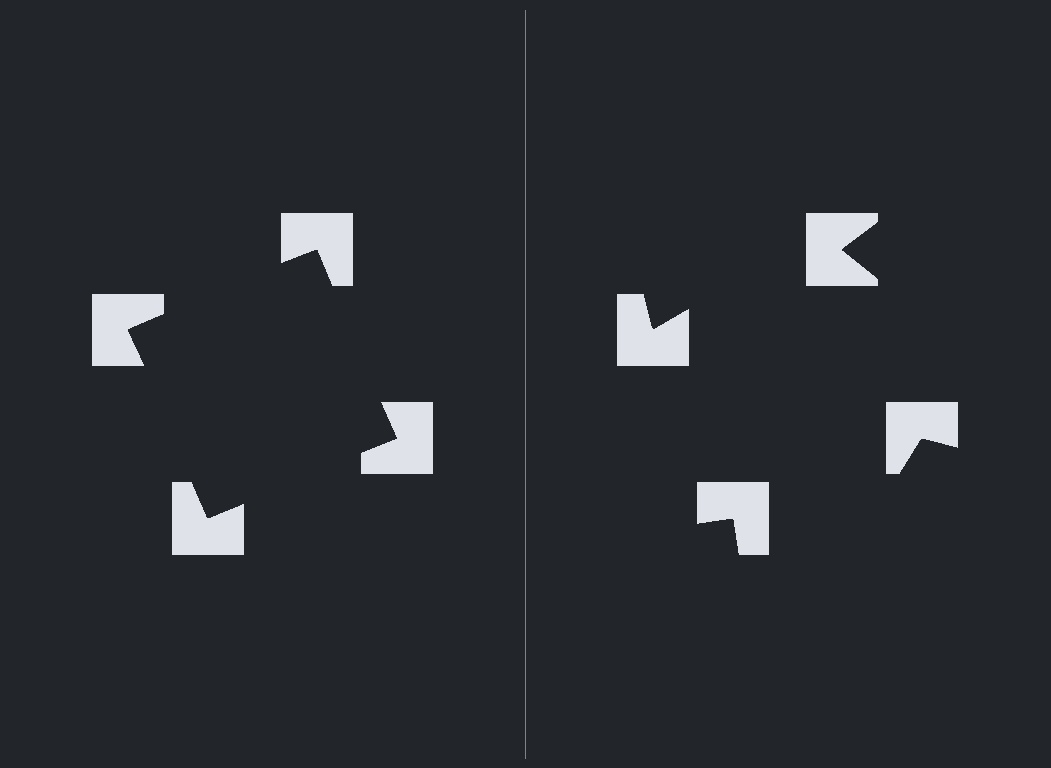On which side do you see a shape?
An illusory square appears on the left side. On the right side the wedge cuts are rotated, so no coherent shape forms.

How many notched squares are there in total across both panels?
8 — 4 on each side.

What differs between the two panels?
The notched squares are positioned identically on both sides; only the wedge orientations differ. On the left they align to a square; on the right they are misaligned.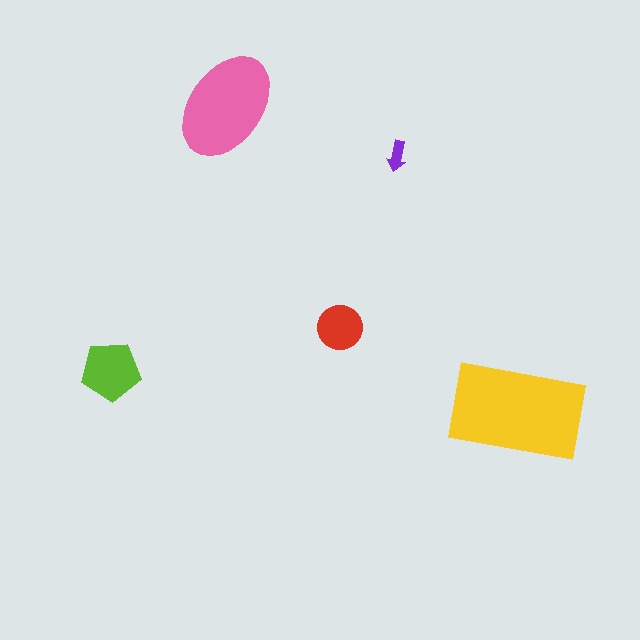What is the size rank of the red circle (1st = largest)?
4th.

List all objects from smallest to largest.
The purple arrow, the red circle, the lime pentagon, the pink ellipse, the yellow rectangle.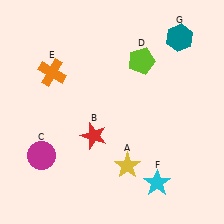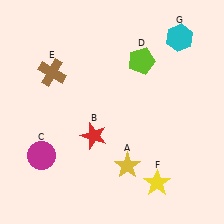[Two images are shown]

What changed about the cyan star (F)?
In Image 1, F is cyan. In Image 2, it changed to yellow.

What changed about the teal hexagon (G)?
In Image 1, G is teal. In Image 2, it changed to cyan.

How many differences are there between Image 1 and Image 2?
There are 3 differences between the two images.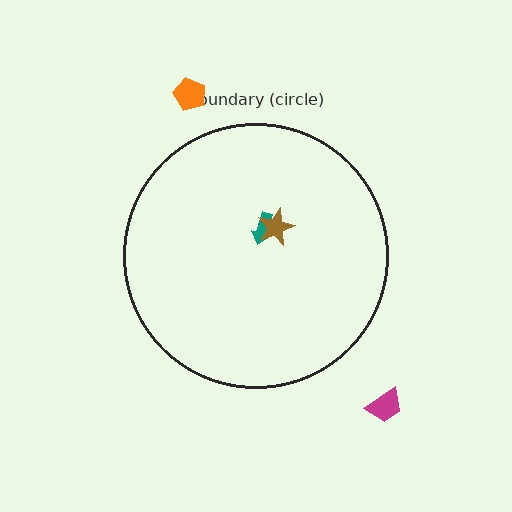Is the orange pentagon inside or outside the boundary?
Outside.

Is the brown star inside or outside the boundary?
Inside.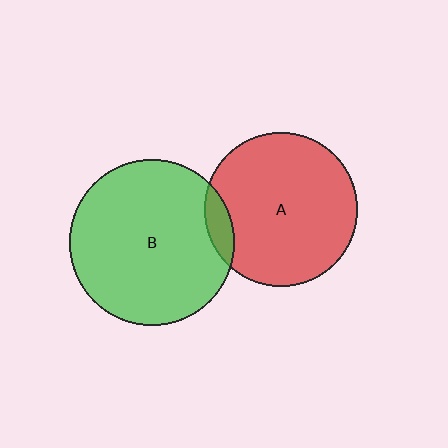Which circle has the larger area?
Circle B (green).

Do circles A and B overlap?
Yes.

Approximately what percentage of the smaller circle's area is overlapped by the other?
Approximately 10%.